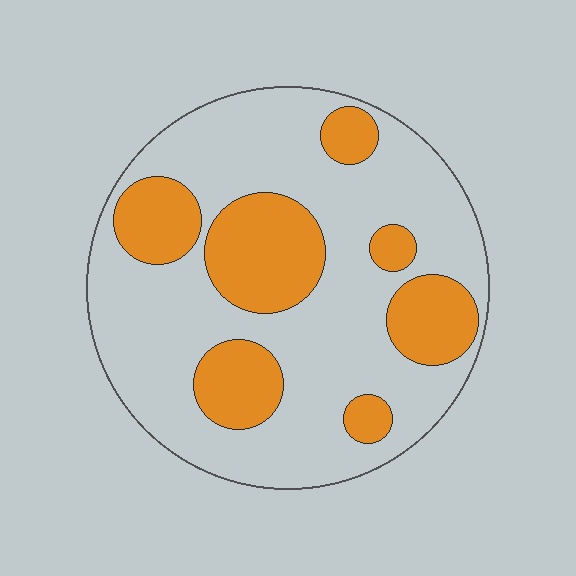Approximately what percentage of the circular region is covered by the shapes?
Approximately 30%.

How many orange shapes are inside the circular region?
7.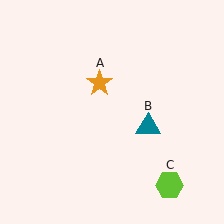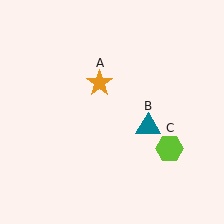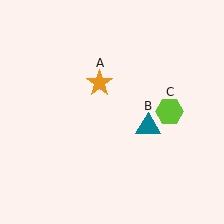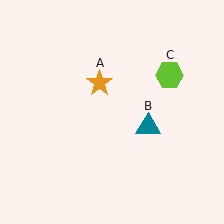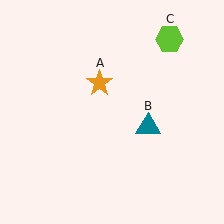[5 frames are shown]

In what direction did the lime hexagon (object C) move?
The lime hexagon (object C) moved up.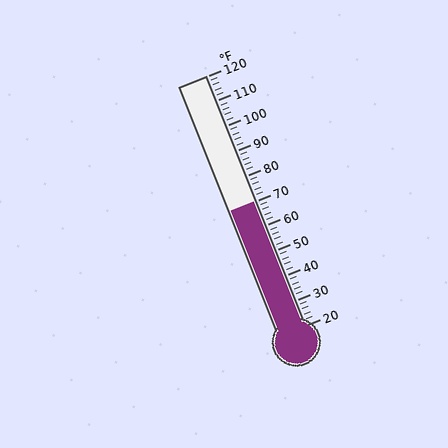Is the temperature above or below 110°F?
The temperature is below 110°F.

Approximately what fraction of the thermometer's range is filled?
The thermometer is filled to approximately 50% of its range.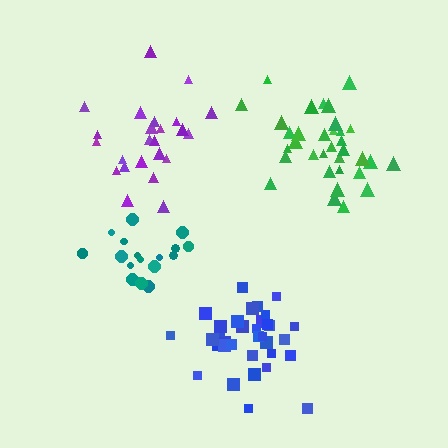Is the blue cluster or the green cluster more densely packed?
Blue.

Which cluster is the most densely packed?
Blue.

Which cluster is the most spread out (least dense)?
Purple.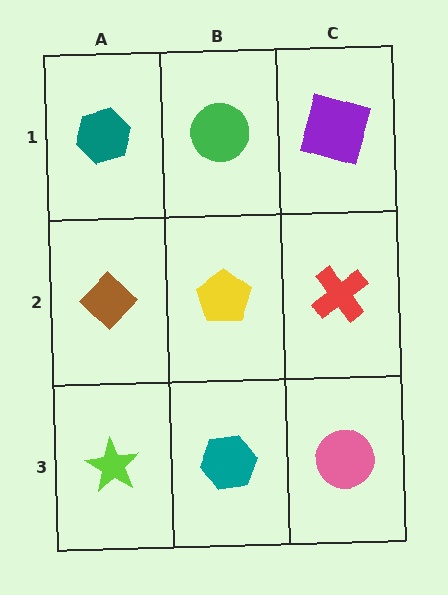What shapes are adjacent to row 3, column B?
A yellow pentagon (row 2, column B), a lime star (row 3, column A), a pink circle (row 3, column C).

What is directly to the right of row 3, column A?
A teal hexagon.